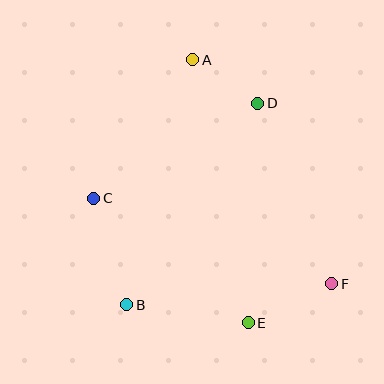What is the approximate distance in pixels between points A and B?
The distance between A and B is approximately 254 pixels.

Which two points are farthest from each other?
Points A and E are farthest from each other.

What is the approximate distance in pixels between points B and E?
The distance between B and E is approximately 123 pixels.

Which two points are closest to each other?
Points A and D are closest to each other.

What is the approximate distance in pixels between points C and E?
The distance between C and E is approximately 199 pixels.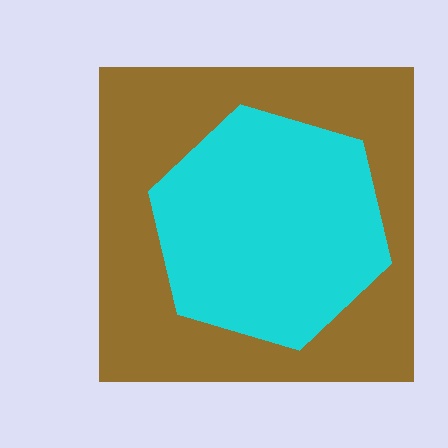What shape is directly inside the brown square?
The cyan hexagon.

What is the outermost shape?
The brown square.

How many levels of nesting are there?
2.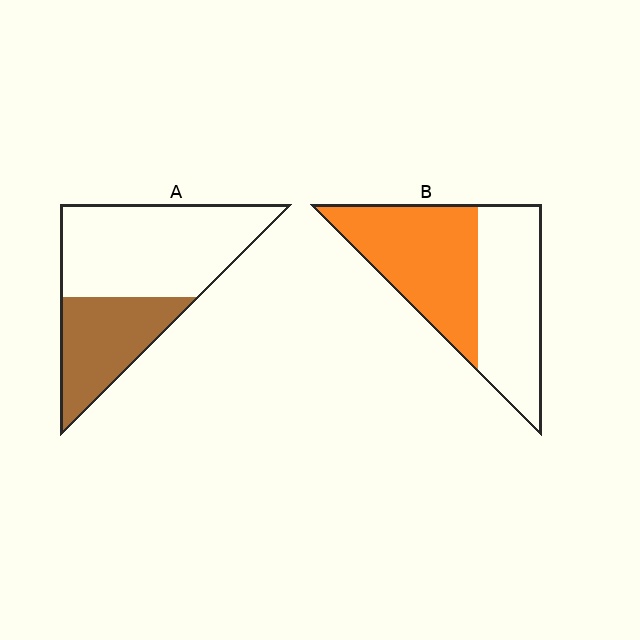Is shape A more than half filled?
No.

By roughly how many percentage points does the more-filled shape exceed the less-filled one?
By roughly 15 percentage points (B over A).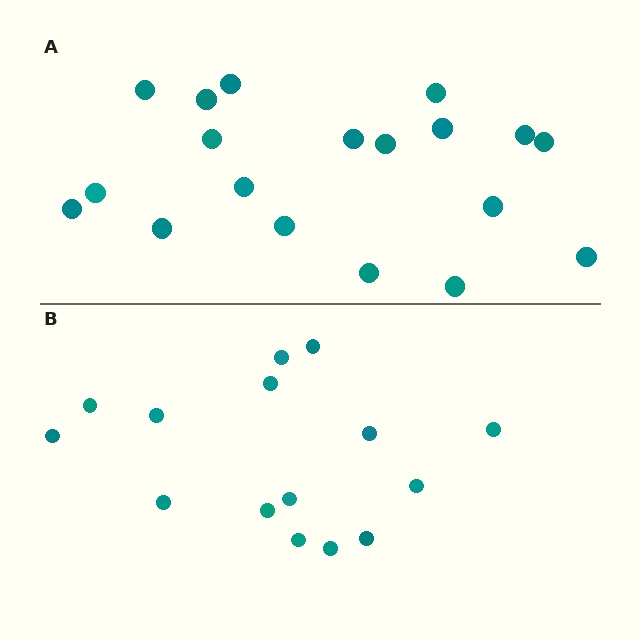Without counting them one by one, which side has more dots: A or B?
Region A (the top region) has more dots.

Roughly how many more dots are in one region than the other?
Region A has about 4 more dots than region B.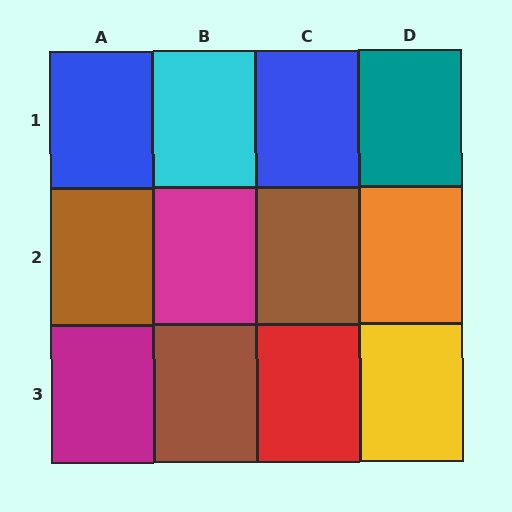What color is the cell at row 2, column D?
Orange.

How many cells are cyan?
1 cell is cyan.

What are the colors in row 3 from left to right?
Magenta, brown, red, yellow.